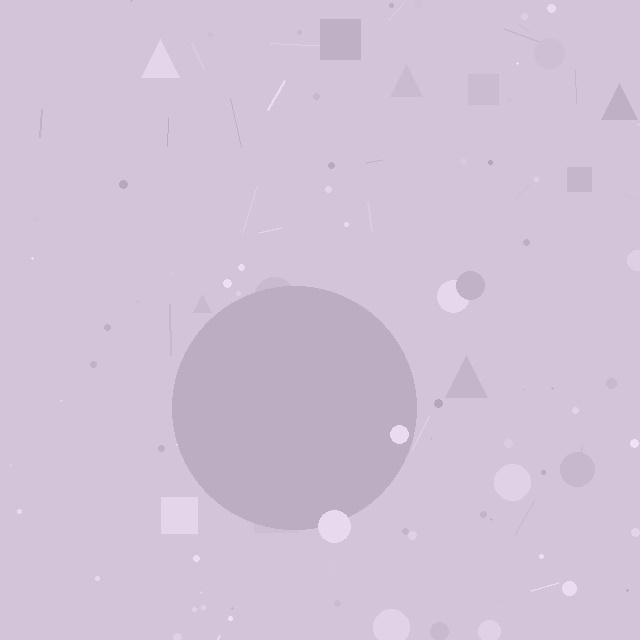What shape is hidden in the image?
A circle is hidden in the image.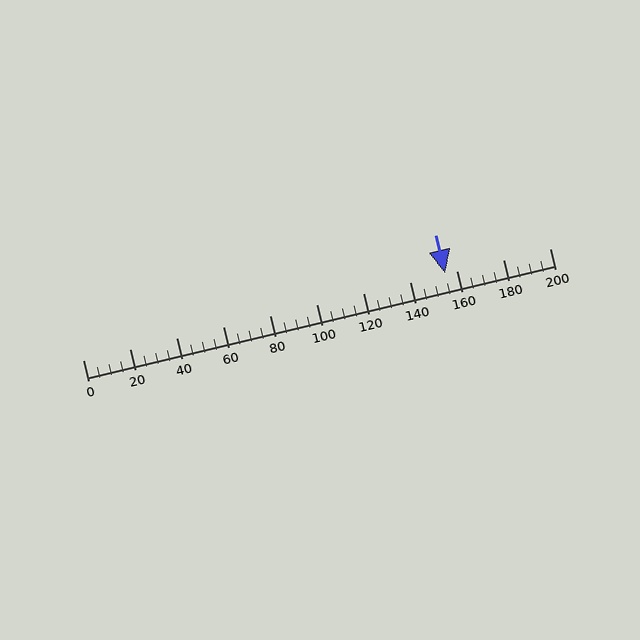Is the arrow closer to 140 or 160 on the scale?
The arrow is closer to 160.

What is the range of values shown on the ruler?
The ruler shows values from 0 to 200.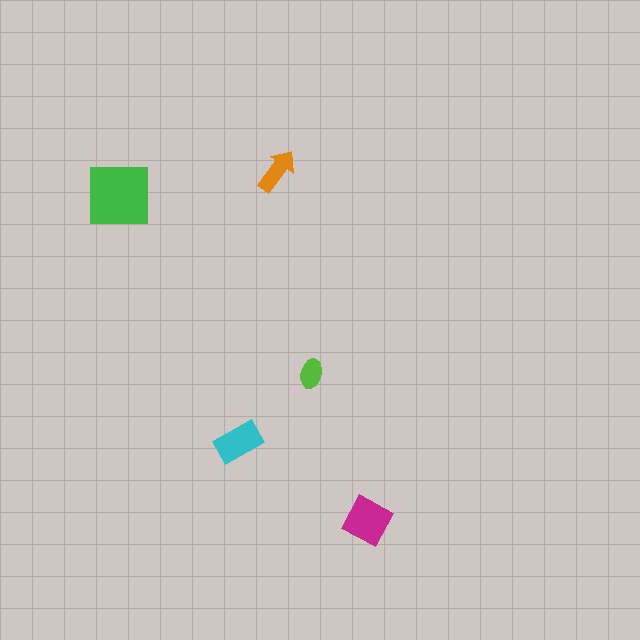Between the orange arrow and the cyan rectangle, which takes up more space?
The cyan rectangle.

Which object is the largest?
The green square.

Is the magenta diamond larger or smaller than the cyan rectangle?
Larger.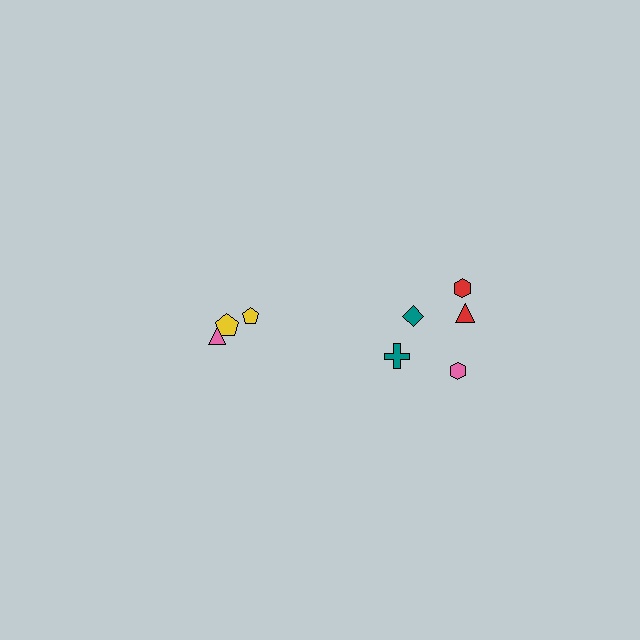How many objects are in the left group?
There are 3 objects.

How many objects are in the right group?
There are 5 objects.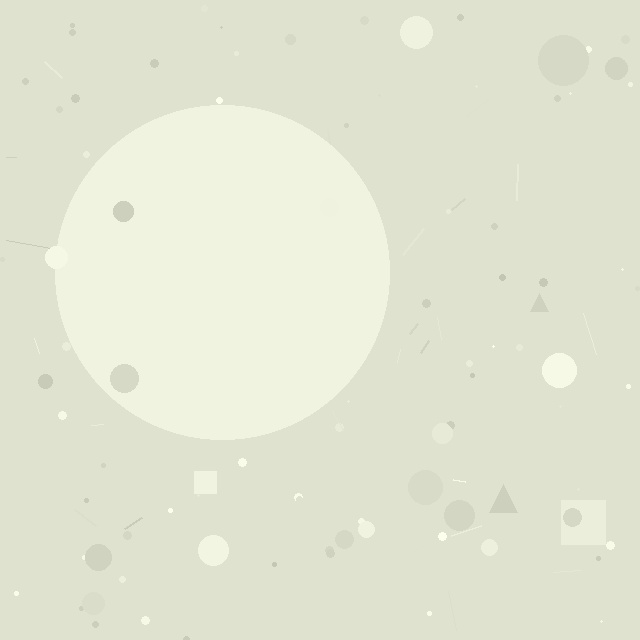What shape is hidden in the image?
A circle is hidden in the image.